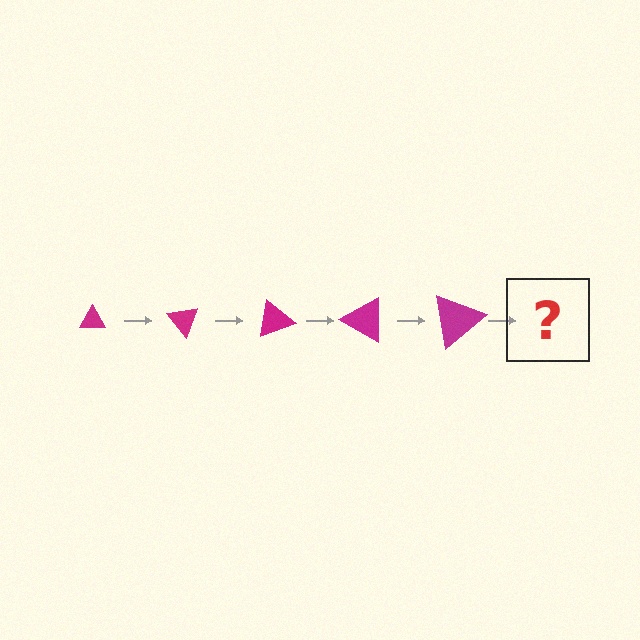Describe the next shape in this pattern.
It should be a triangle, larger than the previous one and rotated 250 degrees from the start.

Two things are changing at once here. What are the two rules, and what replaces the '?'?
The two rules are that the triangle grows larger each step and it rotates 50 degrees each step. The '?' should be a triangle, larger than the previous one and rotated 250 degrees from the start.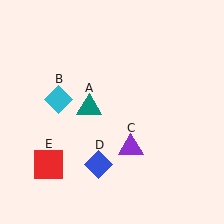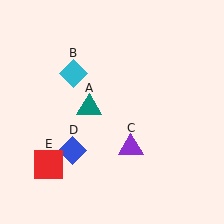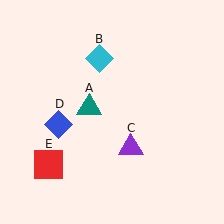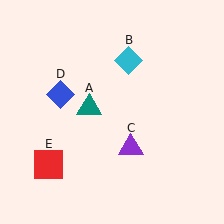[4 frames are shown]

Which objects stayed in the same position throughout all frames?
Teal triangle (object A) and purple triangle (object C) and red square (object E) remained stationary.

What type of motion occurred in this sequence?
The cyan diamond (object B), blue diamond (object D) rotated clockwise around the center of the scene.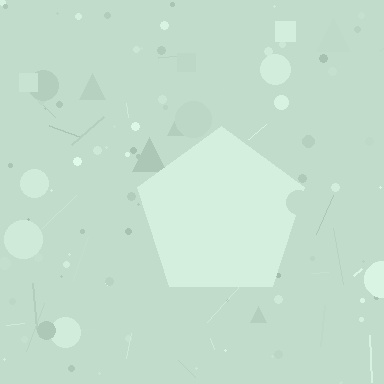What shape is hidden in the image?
A pentagon is hidden in the image.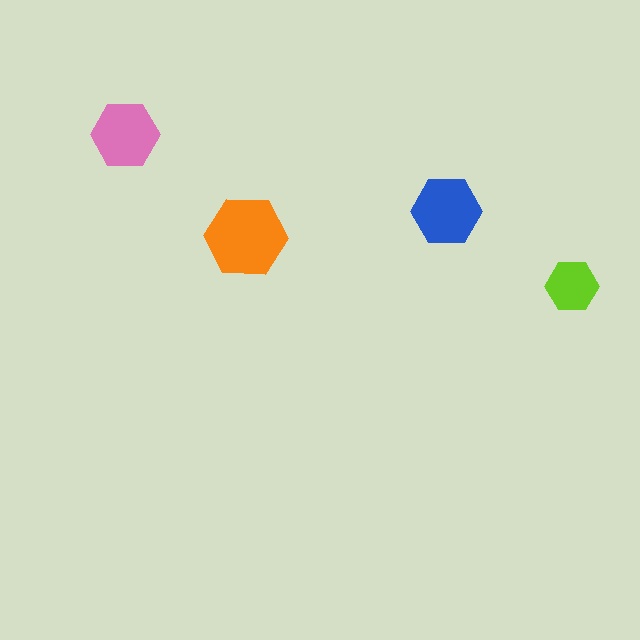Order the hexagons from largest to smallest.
the orange one, the blue one, the pink one, the lime one.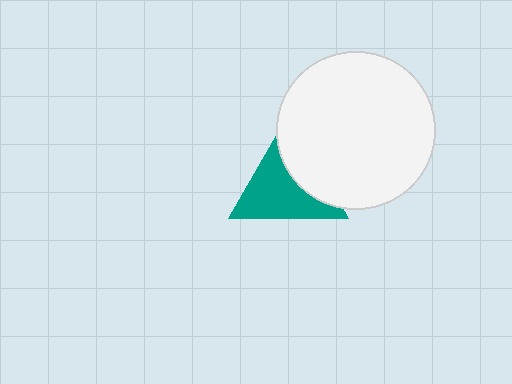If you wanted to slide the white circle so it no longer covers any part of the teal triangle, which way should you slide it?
Slide it right — that is the most direct way to separate the two shapes.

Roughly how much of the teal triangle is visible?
About half of it is visible (roughly 63%).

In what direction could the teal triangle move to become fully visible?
The teal triangle could move left. That would shift it out from behind the white circle entirely.